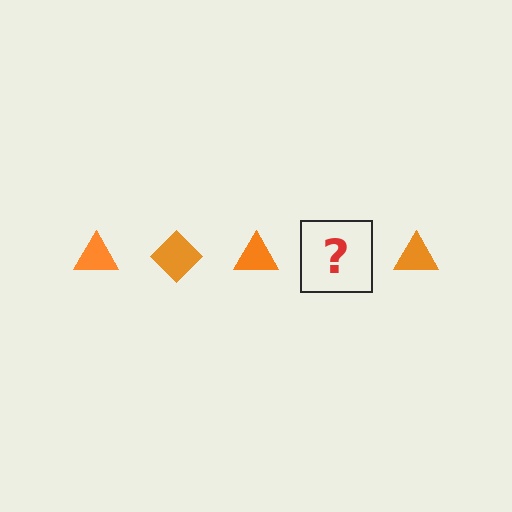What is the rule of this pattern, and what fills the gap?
The rule is that the pattern cycles through triangle, diamond shapes in orange. The gap should be filled with an orange diamond.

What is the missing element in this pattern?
The missing element is an orange diamond.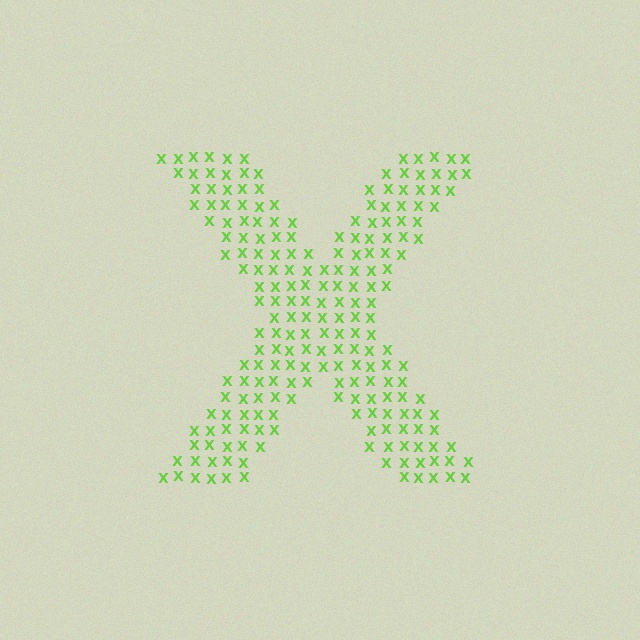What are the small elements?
The small elements are letter X's.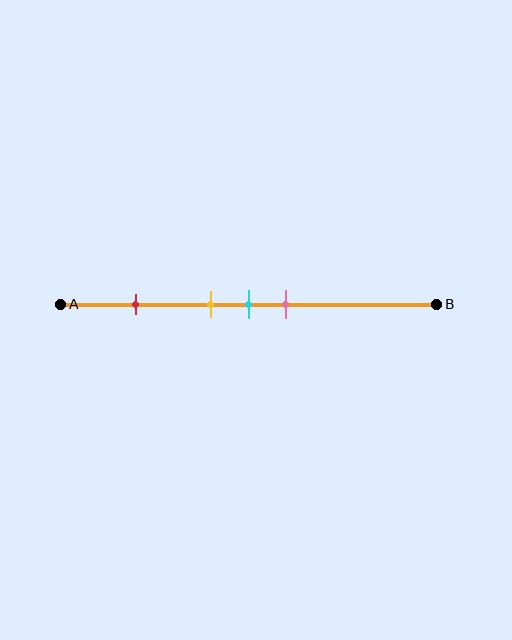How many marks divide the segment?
There are 4 marks dividing the segment.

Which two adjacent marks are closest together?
The yellow and cyan marks are the closest adjacent pair.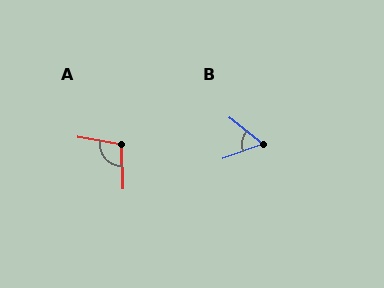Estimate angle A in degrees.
Approximately 103 degrees.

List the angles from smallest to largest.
B (59°), A (103°).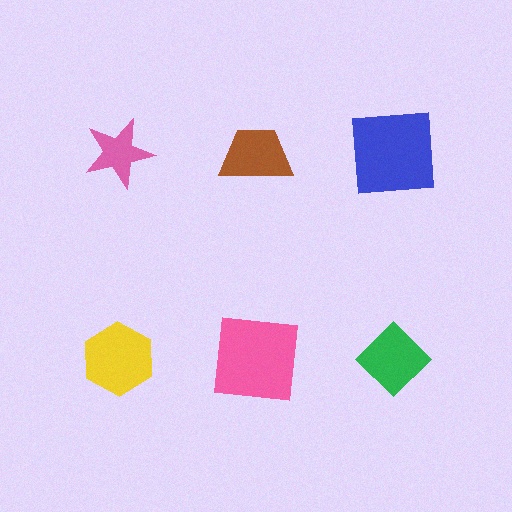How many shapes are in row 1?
3 shapes.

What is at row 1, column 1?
A pink star.